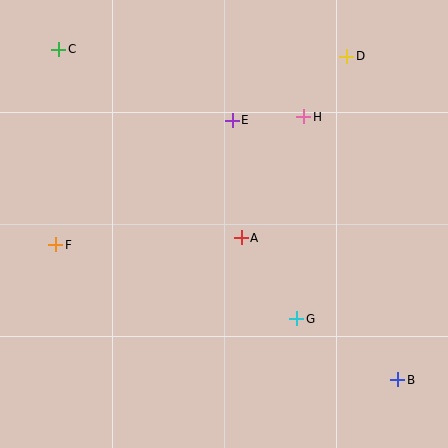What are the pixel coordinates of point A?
Point A is at (241, 238).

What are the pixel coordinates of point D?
Point D is at (347, 56).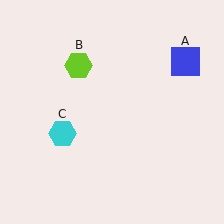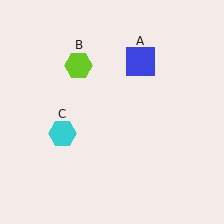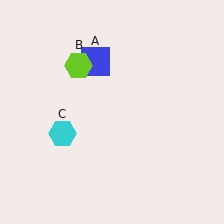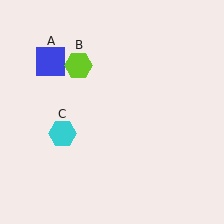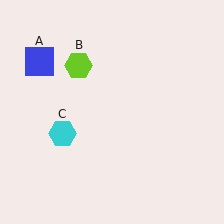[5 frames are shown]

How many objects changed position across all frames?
1 object changed position: blue square (object A).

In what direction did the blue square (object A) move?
The blue square (object A) moved left.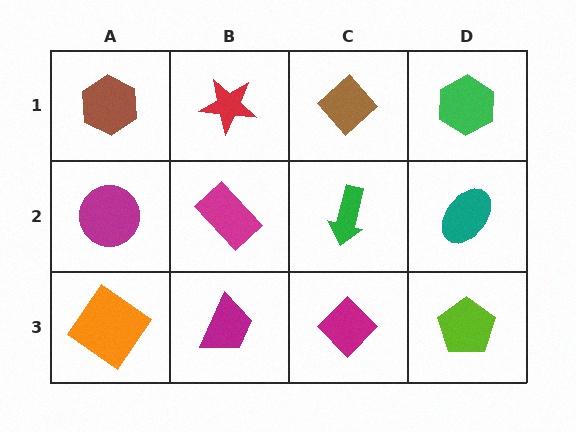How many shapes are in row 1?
4 shapes.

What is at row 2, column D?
A teal ellipse.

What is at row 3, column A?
An orange diamond.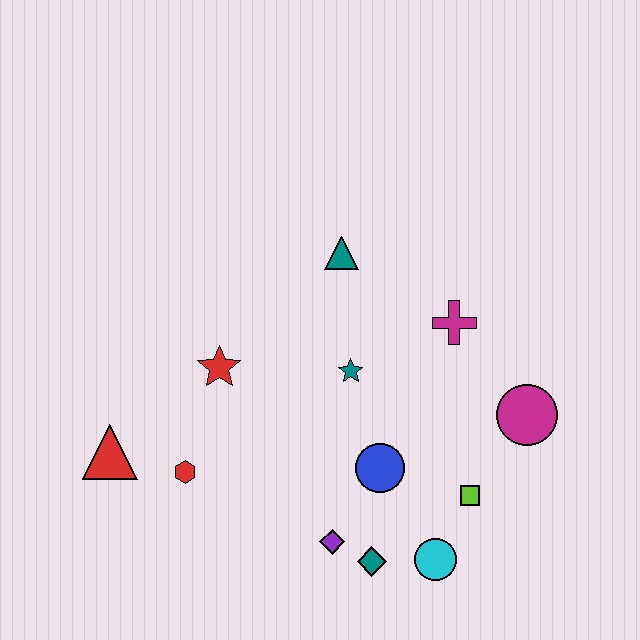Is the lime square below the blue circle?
Yes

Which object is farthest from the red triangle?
The magenta circle is farthest from the red triangle.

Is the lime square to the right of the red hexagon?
Yes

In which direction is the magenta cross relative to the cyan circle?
The magenta cross is above the cyan circle.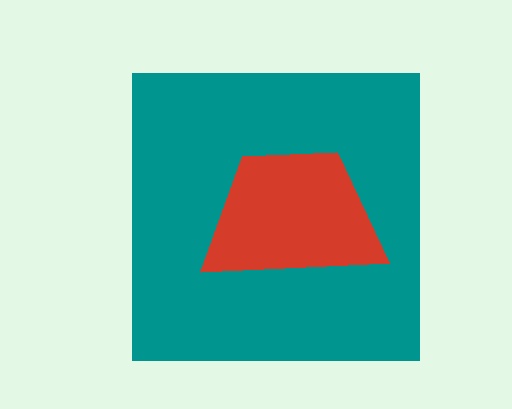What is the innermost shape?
The red trapezoid.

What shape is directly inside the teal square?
The red trapezoid.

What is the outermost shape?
The teal square.